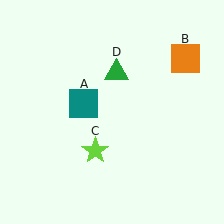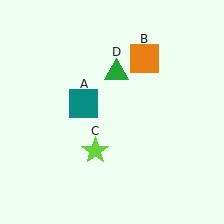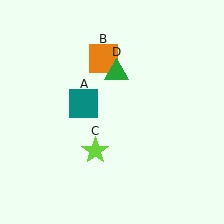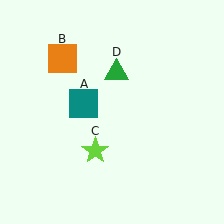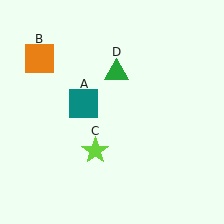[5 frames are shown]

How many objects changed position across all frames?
1 object changed position: orange square (object B).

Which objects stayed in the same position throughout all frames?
Teal square (object A) and lime star (object C) and green triangle (object D) remained stationary.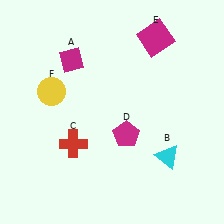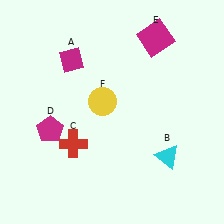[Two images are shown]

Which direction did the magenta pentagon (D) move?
The magenta pentagon (D) moved left.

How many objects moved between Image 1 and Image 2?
2 objects moved between the two images.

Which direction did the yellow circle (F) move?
The yellow circle (F) moved right.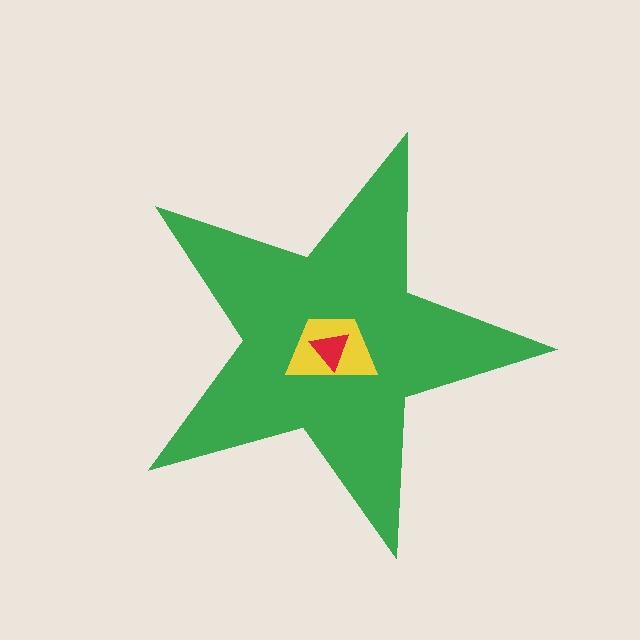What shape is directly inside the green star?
The yellow trapezoid.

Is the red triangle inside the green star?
Yes.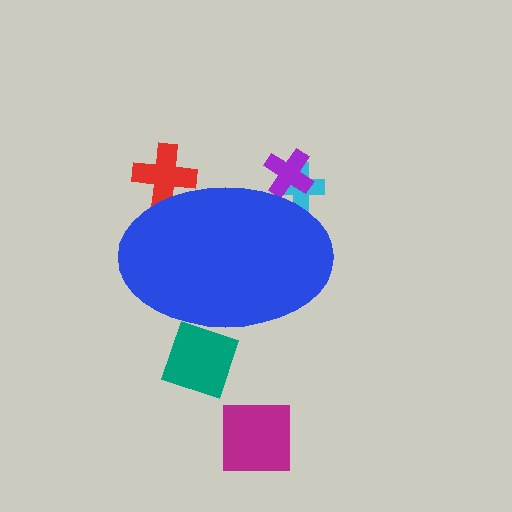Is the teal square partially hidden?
Yes, the teal square is partially hidden behind the blue ellipse.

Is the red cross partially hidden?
Yes, the red cross is partially hidden behind the blue ellipse.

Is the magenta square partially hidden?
No, the magenta square is fully visible.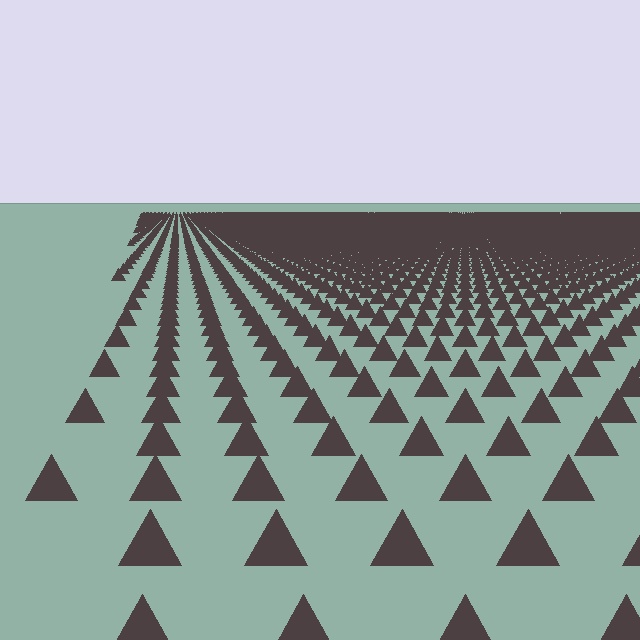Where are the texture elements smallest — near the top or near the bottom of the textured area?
Near the top.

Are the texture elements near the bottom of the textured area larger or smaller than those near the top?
Larger. Near the bottom, elements are closer to the viewer and appear at a bigger on-screen size.